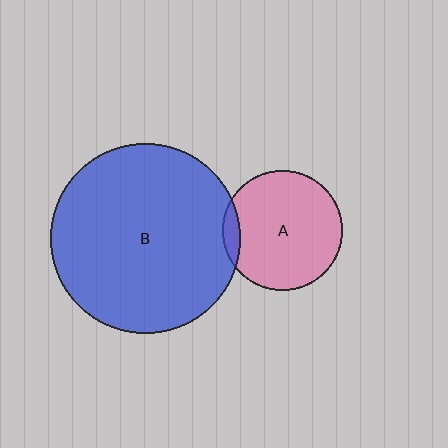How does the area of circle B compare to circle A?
Approximately 2.5 times.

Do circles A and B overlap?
Yes.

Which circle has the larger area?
Circle B (blue).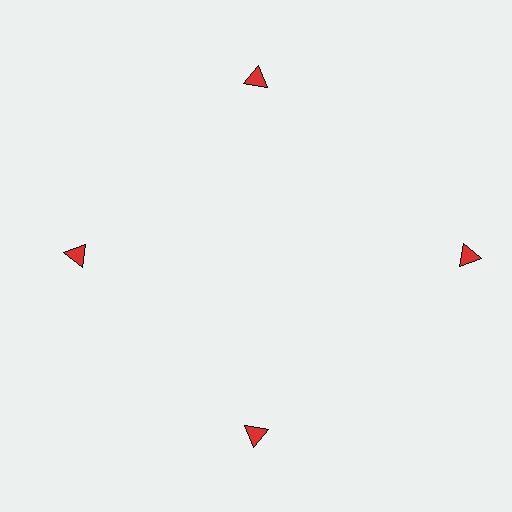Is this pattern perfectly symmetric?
No. The 4 red triangles are arranged in a ring, but one element near the 3 o'clock position is pushed outward from the center, breaking the 4-fold rotational symmetry.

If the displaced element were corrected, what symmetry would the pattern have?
It would have 4-fold rotational symmetry — the pattern would map onto itself every 90 degrees.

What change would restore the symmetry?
The symmetry would be restored by moving it inward, back onto the ring so that all 4 triangles sit at equal angles and equal distance from the center.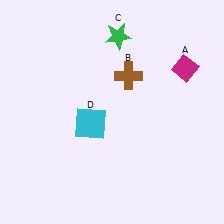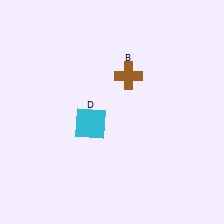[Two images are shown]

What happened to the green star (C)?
The green star (C) was removed in Image 2. It was in the top-right area of Image 1.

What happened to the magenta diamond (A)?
The magenta diamond (A) was removed in Image 2. It was in the top-right area of Image 1.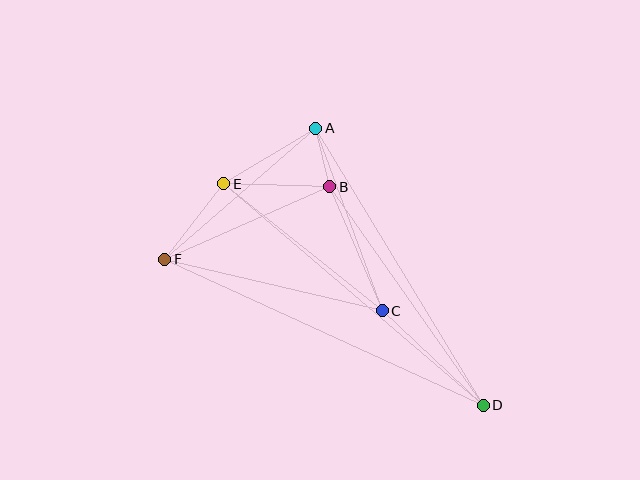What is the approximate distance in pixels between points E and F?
The distance between E and F is approximately 95 pixels.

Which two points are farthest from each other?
Points D and F are farthest from each other.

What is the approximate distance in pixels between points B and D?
The distance between B and D is approximately 267 pixels.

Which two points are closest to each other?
Points A and B are closest to each other.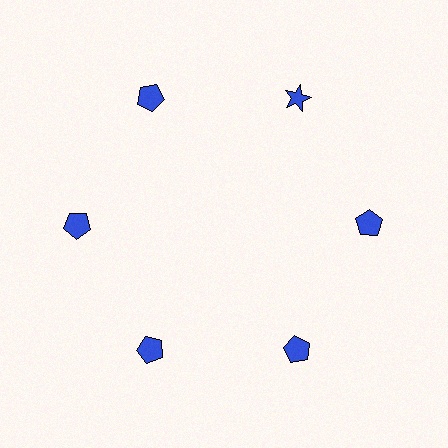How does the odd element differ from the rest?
It has a different shape: star instead of pentagon.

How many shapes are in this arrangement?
There are 6 shapes arranged in a ring pattern.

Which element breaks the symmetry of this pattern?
The blue star at roughly the 1 o'clock position breaks the symmetry. All other shapes are blue pentagons.